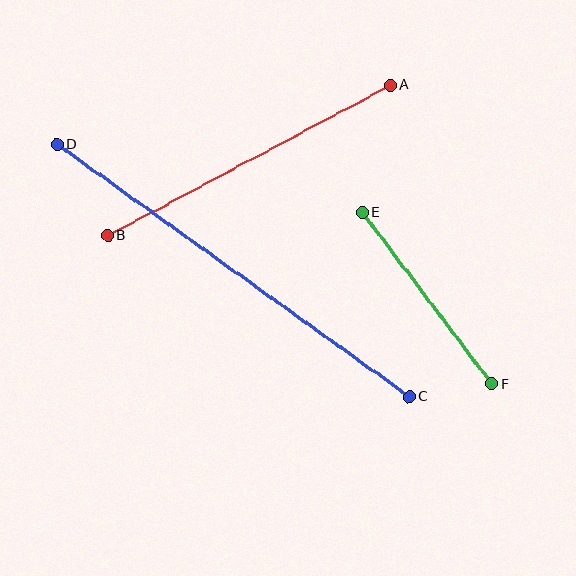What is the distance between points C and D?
The distance is approximately 434 pixels.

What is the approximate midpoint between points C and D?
The midpoint is at approximately (233, 271) pixels.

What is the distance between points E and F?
The distance is approximately 215 pixels.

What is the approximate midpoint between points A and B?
The midpoint is at approximately (249, 160) pixels.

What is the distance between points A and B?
The distance is approximately 320 pixels.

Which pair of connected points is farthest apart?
Points C and D are farthest apart.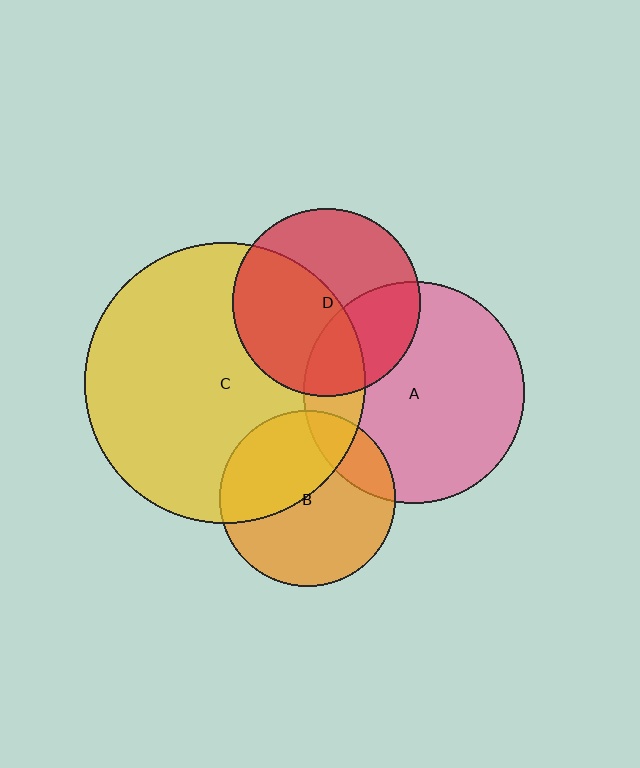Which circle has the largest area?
Circle C (yellow).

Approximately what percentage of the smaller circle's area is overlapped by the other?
Approximately 30%.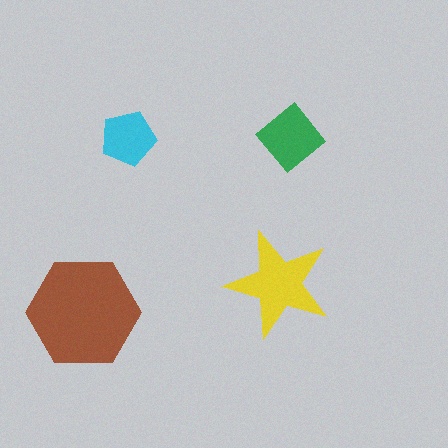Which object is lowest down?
The brown hexagon is bottommost.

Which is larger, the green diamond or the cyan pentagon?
The green diamond.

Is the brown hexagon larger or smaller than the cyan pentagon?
Larger.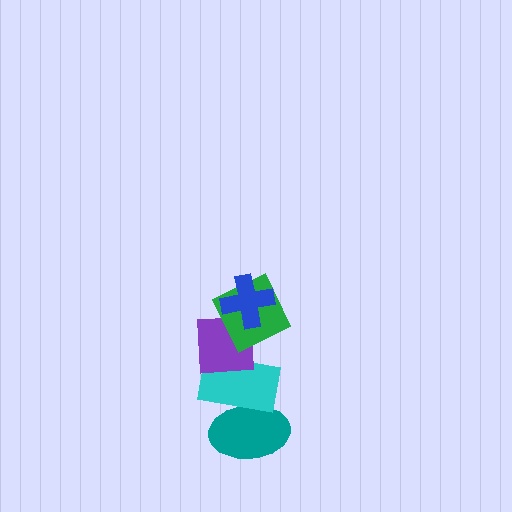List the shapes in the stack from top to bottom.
From top to bottom: the blue cross, the green square, the purple square, the cyan rectangle, the teal ellipse.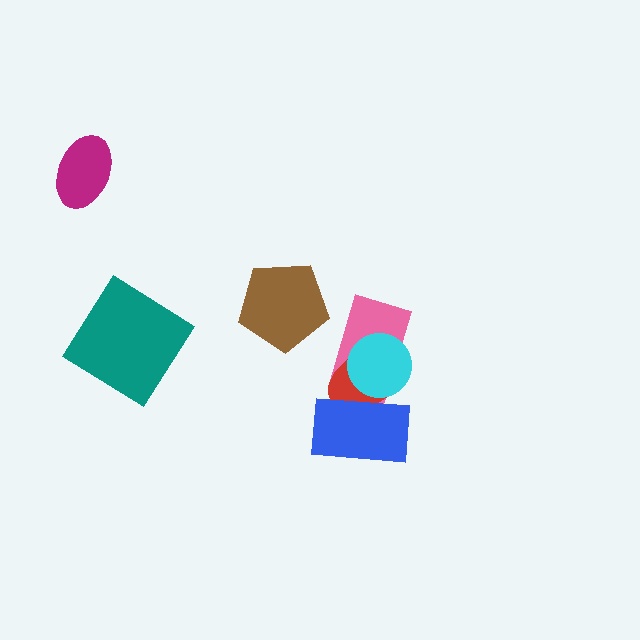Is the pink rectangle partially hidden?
Yes, it is partially covered by another shape.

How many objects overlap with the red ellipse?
3 objects overlap with the red ellipse.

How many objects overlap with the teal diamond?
0 objects overlap with the teal diamond.